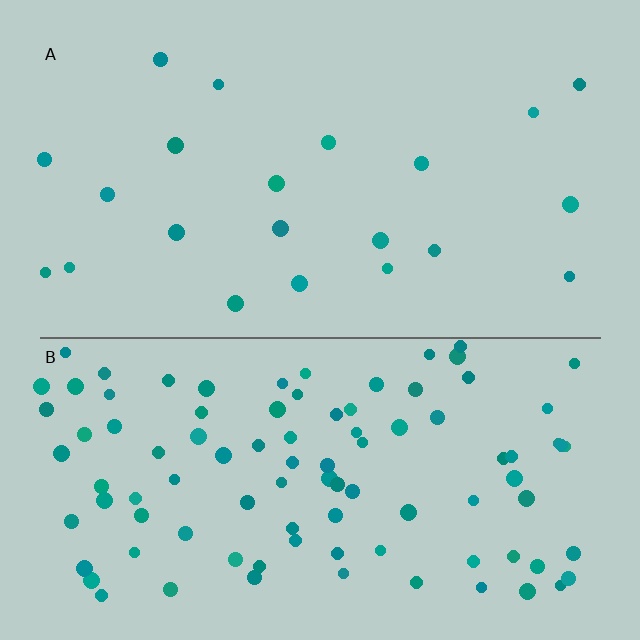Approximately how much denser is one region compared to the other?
Approximately 4.4× — region B over region A.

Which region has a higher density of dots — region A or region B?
B (the bottom).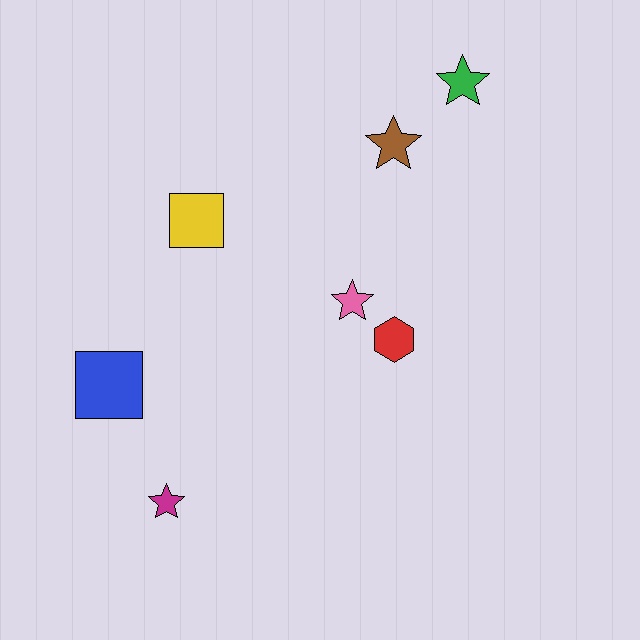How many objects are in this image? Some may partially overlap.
There are 7 objects.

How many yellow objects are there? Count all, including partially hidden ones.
There is 1 yellow object.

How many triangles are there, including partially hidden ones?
There are no triangles.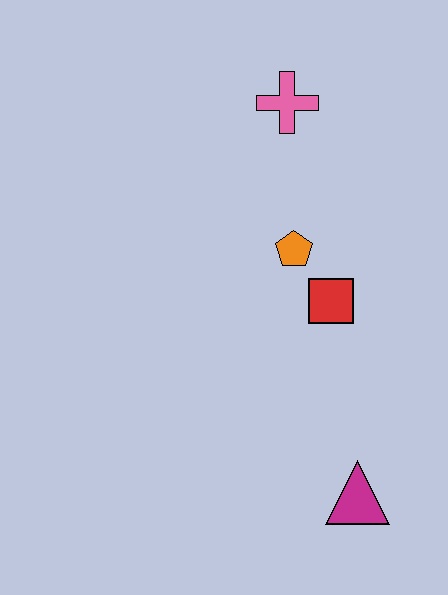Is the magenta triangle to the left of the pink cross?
No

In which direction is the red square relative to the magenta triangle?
The red square is above the magenta triangle.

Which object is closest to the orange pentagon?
The red square is closest to the orange pentagon.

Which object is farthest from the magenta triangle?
The pink cross is farthest from the magenta triangle.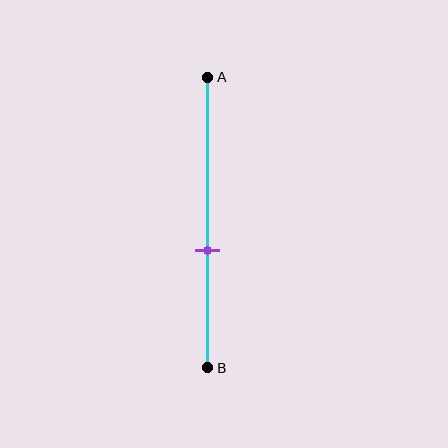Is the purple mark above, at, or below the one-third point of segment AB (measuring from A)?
The purple mark is below the one-third point of segment AB.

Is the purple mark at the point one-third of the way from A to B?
No, the mark is at about 60% from A, not at the 33% one-third point.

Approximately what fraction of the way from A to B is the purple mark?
The purple mark is approximately 60% of the way from A to B.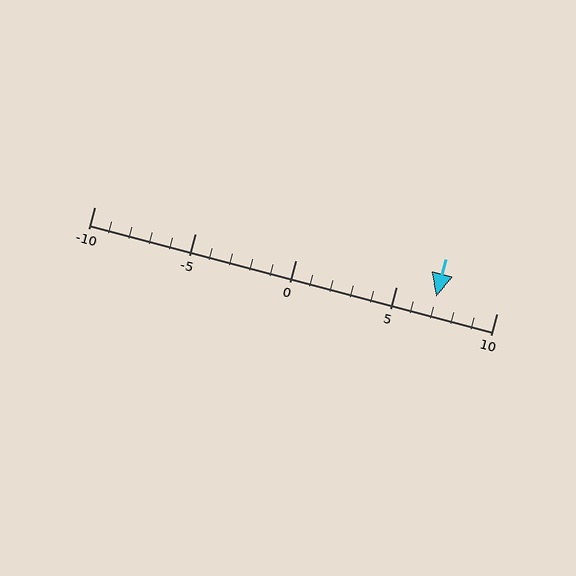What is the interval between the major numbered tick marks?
The major tick marks are spaced 5 units apart.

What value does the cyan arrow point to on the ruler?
The cyan arrow points to approximately 7.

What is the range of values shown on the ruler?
The ruler shows values from -10 to 10.